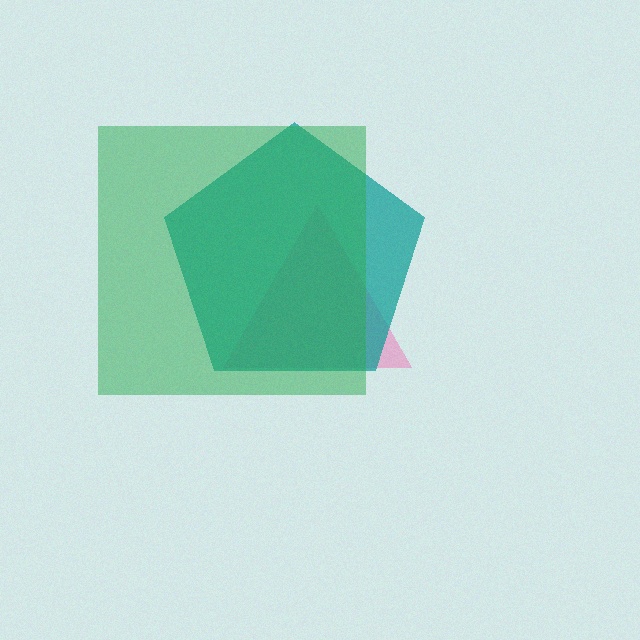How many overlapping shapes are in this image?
There are 3 overlapping shapes in the image.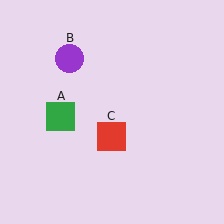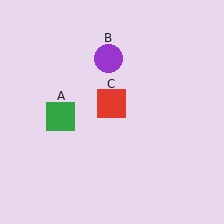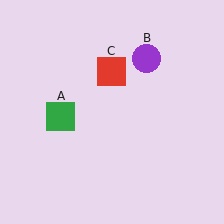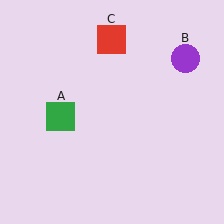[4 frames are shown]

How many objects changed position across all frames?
2 objects changed position: purple circle (object B), red square (object C).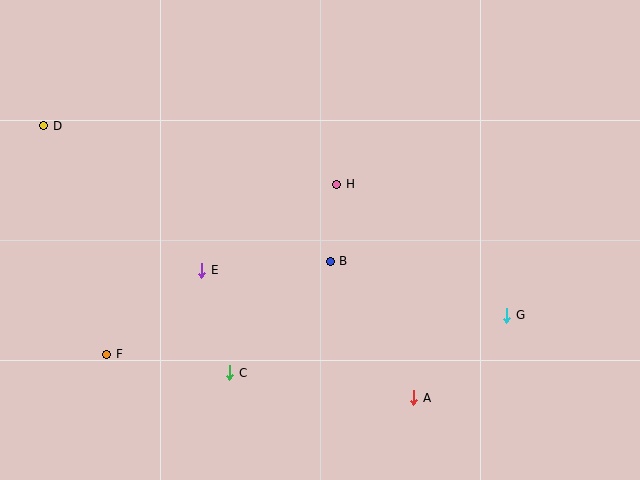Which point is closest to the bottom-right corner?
Point G is closest to the bottom-right corner.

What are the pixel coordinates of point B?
Point B is at (330, 261).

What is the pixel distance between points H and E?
The distance between H and E is 160 pixels.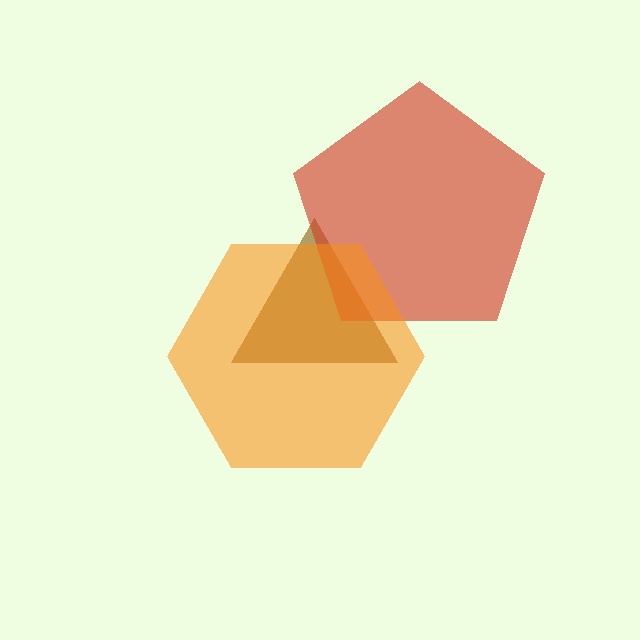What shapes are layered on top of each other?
The layered shapes are: a brown triangle, a red pentagon, an orange hexagon.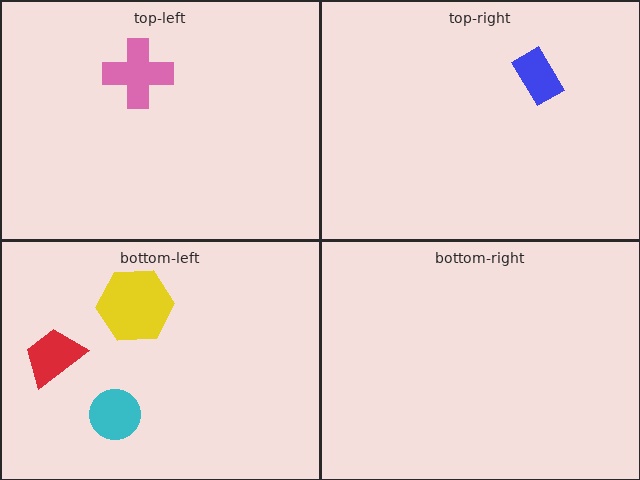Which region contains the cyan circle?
The bottom-left region.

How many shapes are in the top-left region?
1.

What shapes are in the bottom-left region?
The red trapezoid, the cyan circle, the yellow hexagon.